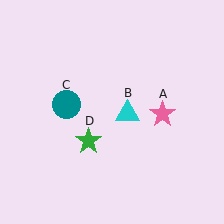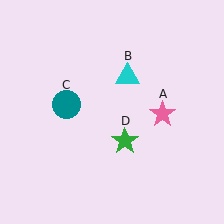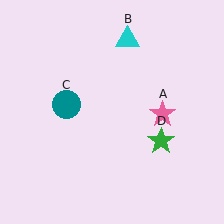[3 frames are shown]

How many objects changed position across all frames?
2 objects changed position: cyan triangle (object B), green star (object D).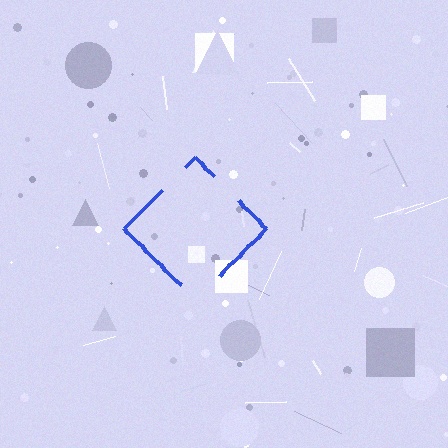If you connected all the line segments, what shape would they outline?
They would outline a diamond.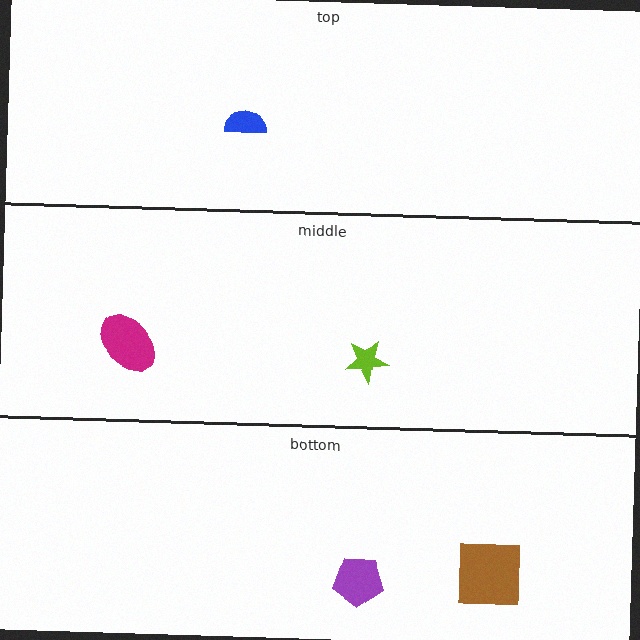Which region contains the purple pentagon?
The bottom region.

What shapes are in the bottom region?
The brown square, the purple pentagon.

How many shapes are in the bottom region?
2.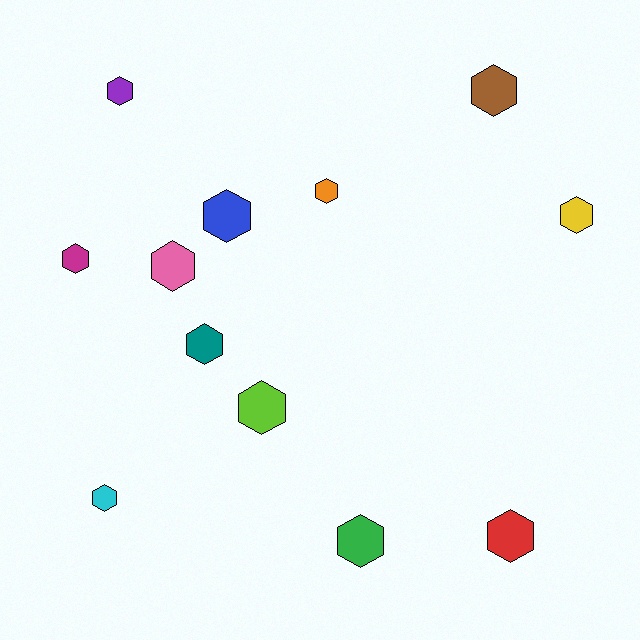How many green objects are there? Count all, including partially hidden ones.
There is 1 green object.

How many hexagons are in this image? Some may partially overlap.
There are 12 hexagons.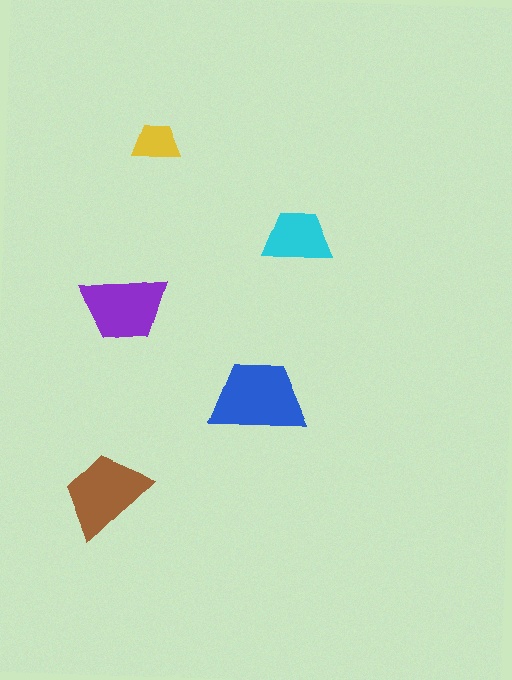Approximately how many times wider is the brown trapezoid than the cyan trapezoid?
About 1.5 times wider.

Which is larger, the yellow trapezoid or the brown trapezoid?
The brown one.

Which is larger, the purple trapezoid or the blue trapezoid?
The blue one.